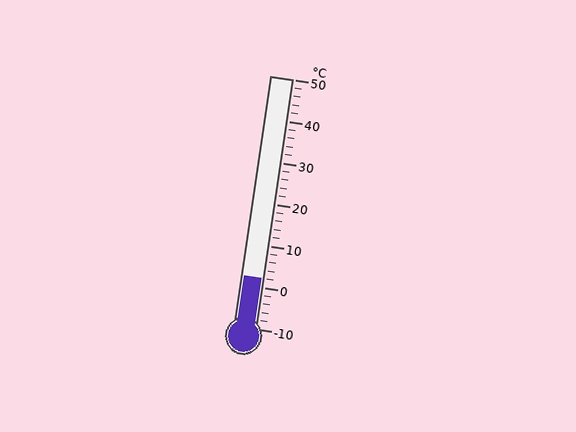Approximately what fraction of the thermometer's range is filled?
The thermometer is filled to approximately 20% of its range.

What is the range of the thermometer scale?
The thermometer scale ranges from -10°C to 50°C.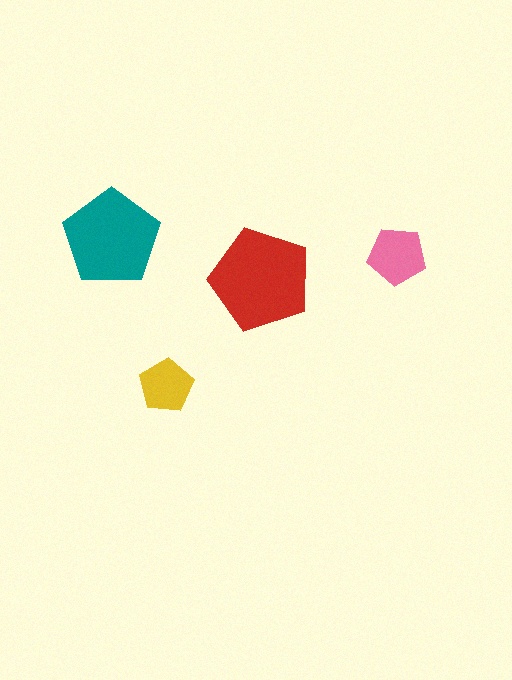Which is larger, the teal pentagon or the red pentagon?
The red one.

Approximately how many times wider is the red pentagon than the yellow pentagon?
About 2 times wider.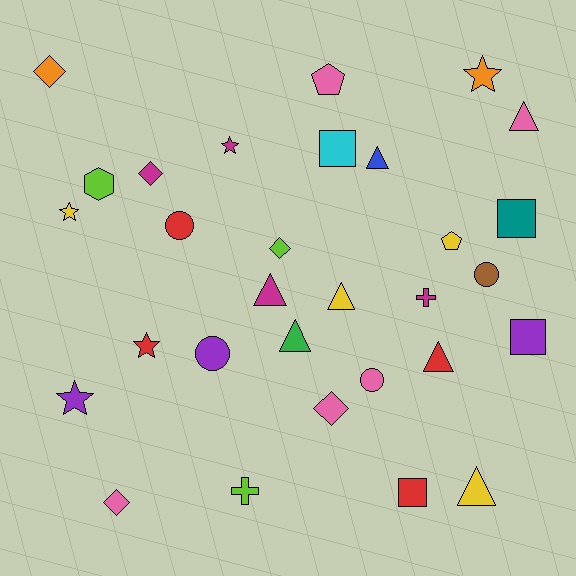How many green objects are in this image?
There is 1 green object.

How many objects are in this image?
There are 30 objects.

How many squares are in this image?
There are 4 squares.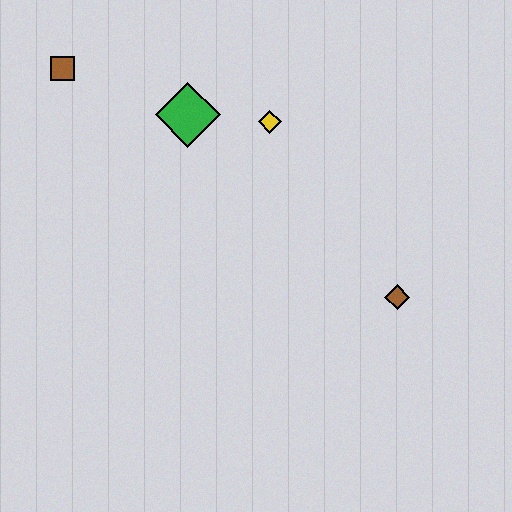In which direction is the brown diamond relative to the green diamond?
The brown diamond is to the right of the green diamond.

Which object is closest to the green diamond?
The yellow diamond is closest to the green diamond.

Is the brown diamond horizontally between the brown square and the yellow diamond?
No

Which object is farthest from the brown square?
The brown diamond is farthest from the brown square.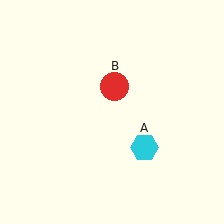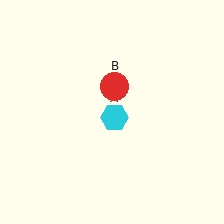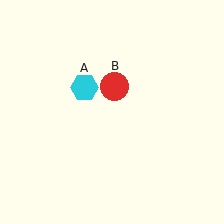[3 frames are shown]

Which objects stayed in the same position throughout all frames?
Red circle (object B) remained stationary.